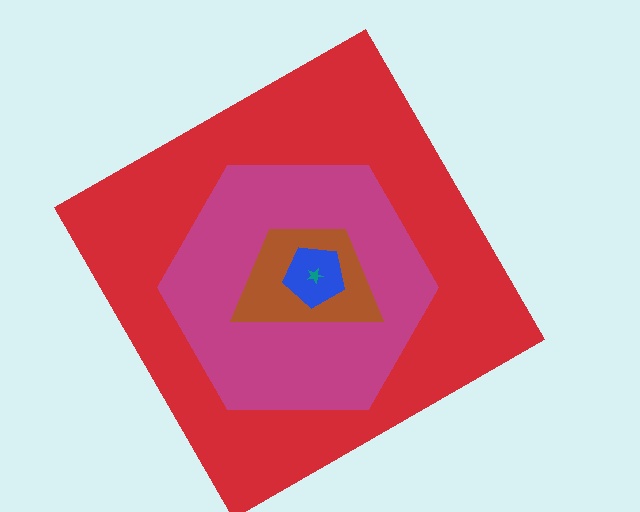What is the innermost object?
The teal star.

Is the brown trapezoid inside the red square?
Yes.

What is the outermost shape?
The red square.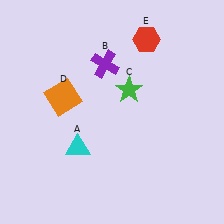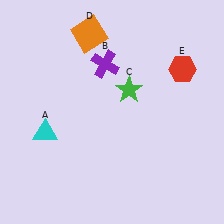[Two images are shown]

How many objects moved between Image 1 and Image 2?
3 objects moved between the two images.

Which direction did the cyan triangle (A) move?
The cyan triangle (A) moved left.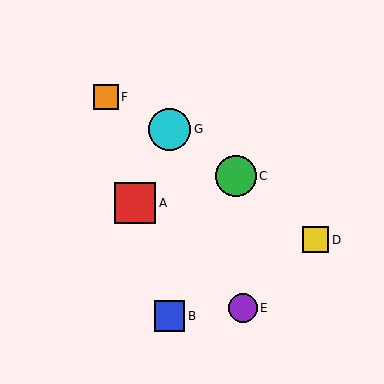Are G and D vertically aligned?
No, G is at x≈169 and D is at x≈315.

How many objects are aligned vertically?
2 objects (B, G) are aligned vertically.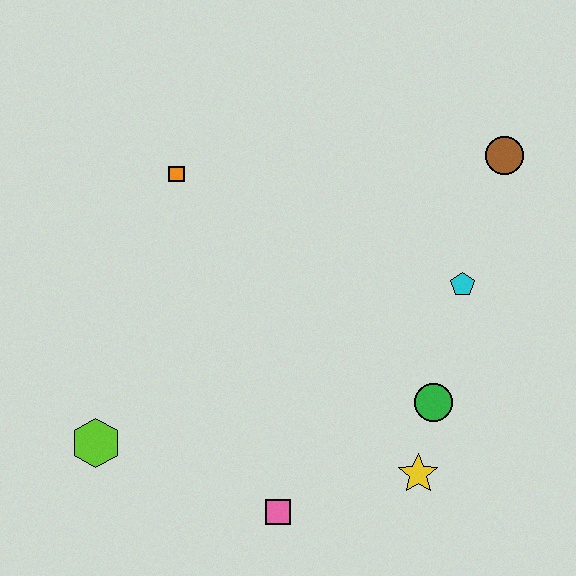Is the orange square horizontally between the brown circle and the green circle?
No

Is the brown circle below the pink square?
No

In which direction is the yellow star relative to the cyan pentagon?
The yellow star is below the cyan pentagon.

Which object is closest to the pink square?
The yellow star is closest to the pink square.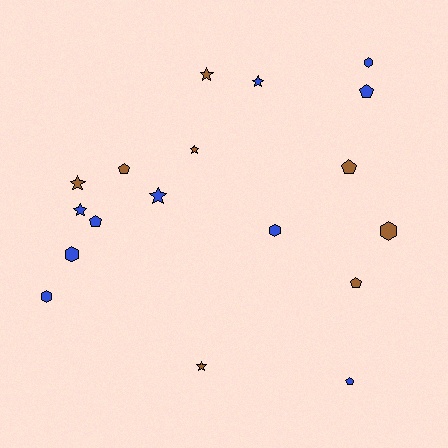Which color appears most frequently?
Blue, with 10 objects.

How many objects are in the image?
There are 18 objects.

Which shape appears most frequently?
Star, with 7 objects.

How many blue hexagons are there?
There are 4 blue hexagons.